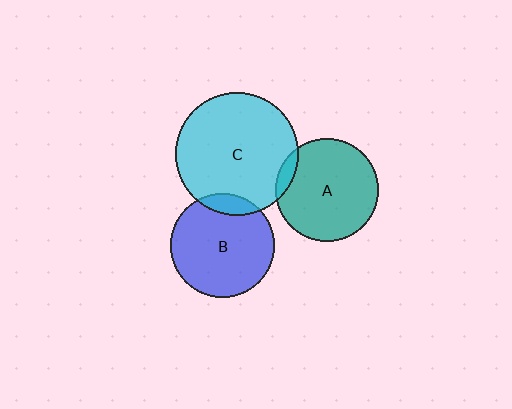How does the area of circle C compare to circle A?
Approximately 1.4 times.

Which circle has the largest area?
Circle C (cyan).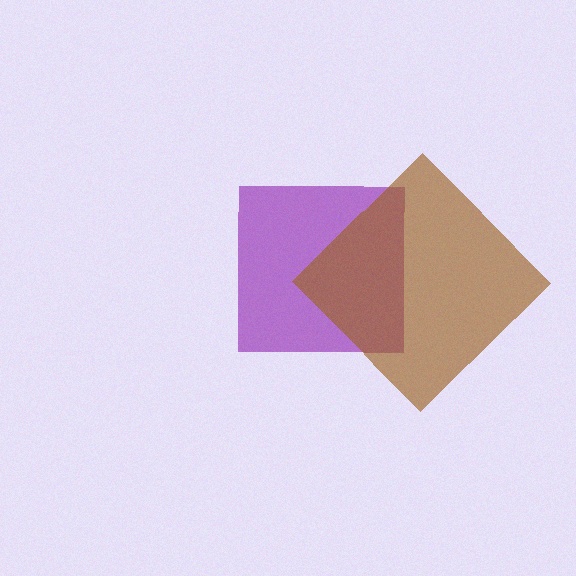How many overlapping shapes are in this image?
There are 2 overlapping shapes in the image.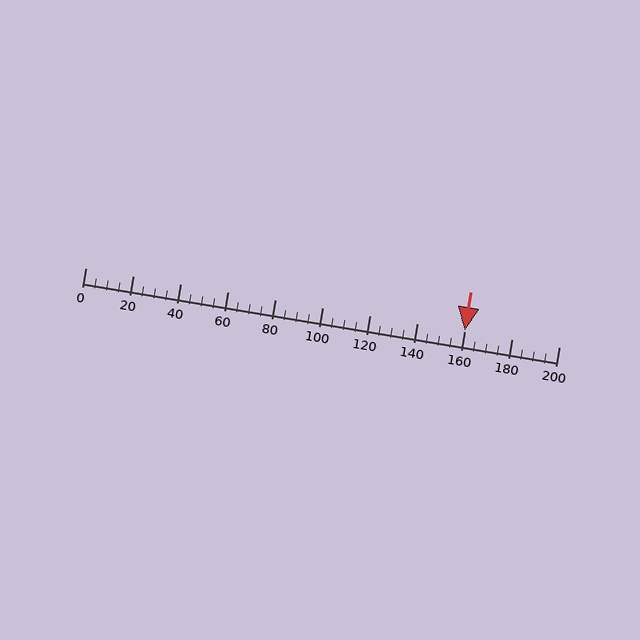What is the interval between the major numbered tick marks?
The major tick marks are spaced 20 units apart.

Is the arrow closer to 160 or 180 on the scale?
The arrow is closer to 160.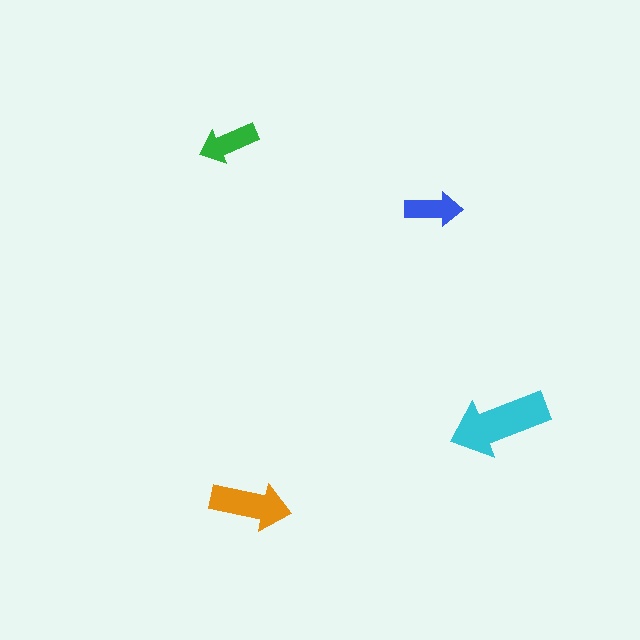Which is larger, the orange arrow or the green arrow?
The orange one.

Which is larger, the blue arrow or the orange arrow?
The orange one.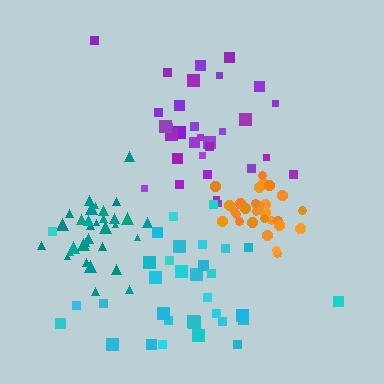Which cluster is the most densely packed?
Orange.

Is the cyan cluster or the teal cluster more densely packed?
Teal.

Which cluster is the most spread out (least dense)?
Cyan.